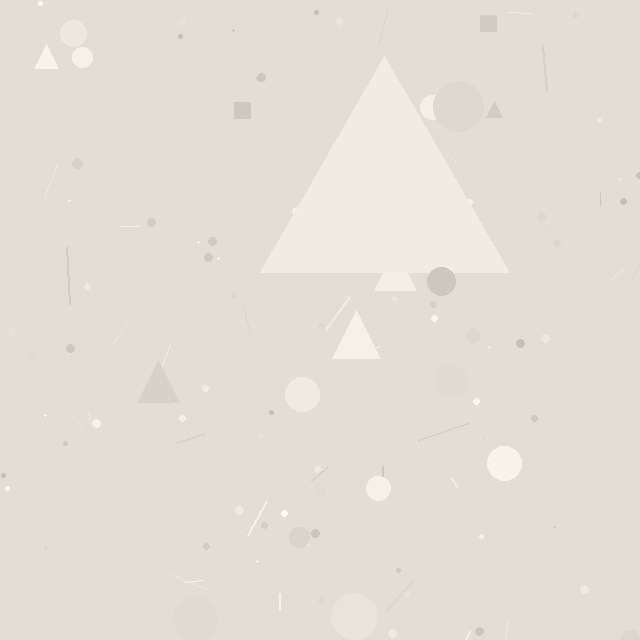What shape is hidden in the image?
A triangle is hidden in the image.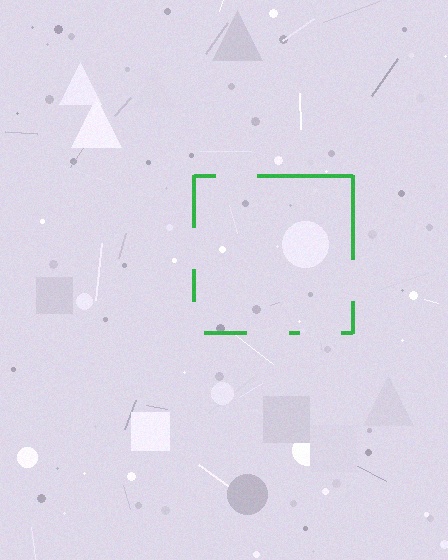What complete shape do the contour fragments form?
The contour fragments form a square.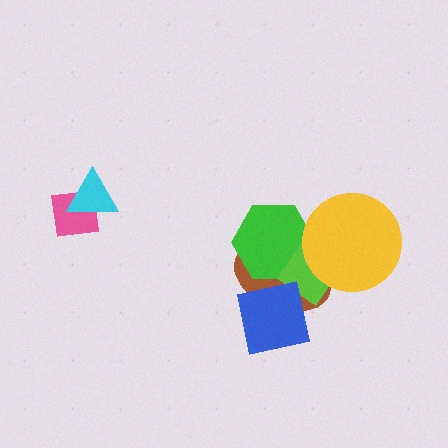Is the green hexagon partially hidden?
Yes, it is partially covered by another shape.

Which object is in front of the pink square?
The cyan triangle is in front of the pink square.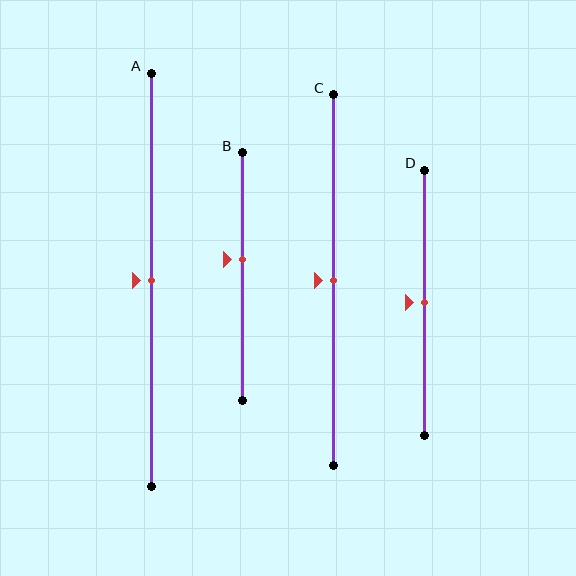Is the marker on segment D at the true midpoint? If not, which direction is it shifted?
Yes, the marker on segment D is at the true midpoint.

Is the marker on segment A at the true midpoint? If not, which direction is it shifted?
Yes, the marker on segment A is at the true midpoint.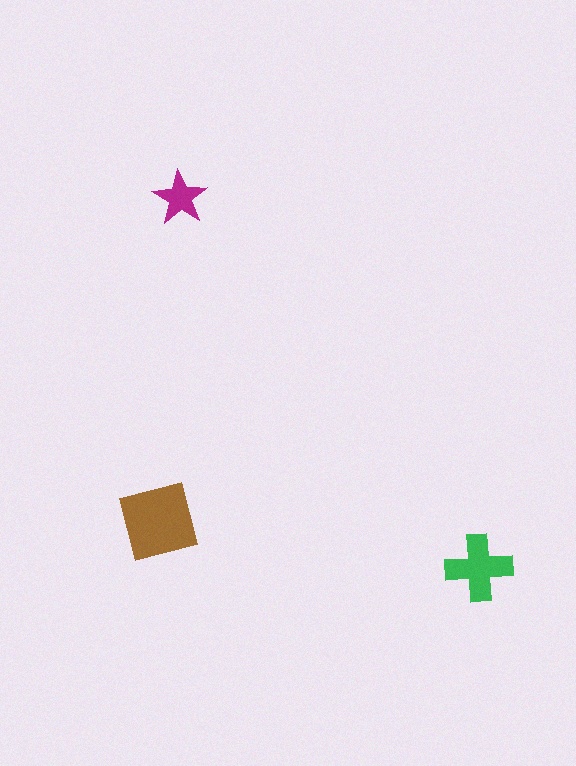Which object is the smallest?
The magenta star.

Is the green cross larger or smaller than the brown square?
Smaller.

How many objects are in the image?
There are 3 objects in the image.